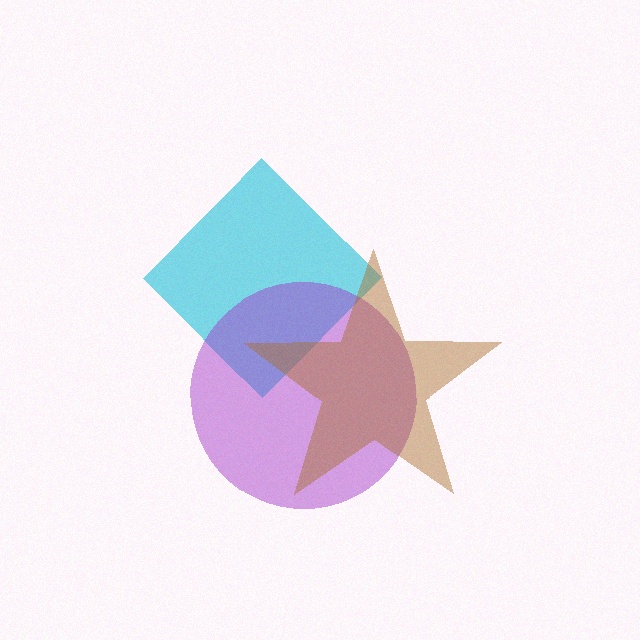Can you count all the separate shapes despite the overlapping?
Yes, there are 3 separate shapes.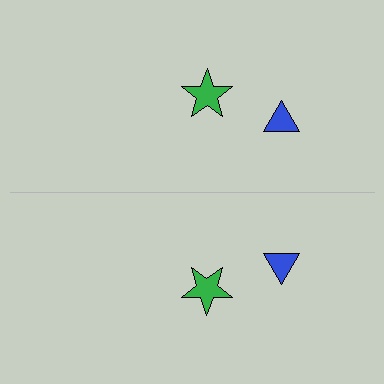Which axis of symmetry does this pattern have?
The pattern has a horizontal axis of symmetry running through the center of the image.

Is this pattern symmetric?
Yes, this pattern has bilateral (reflection) symmetry.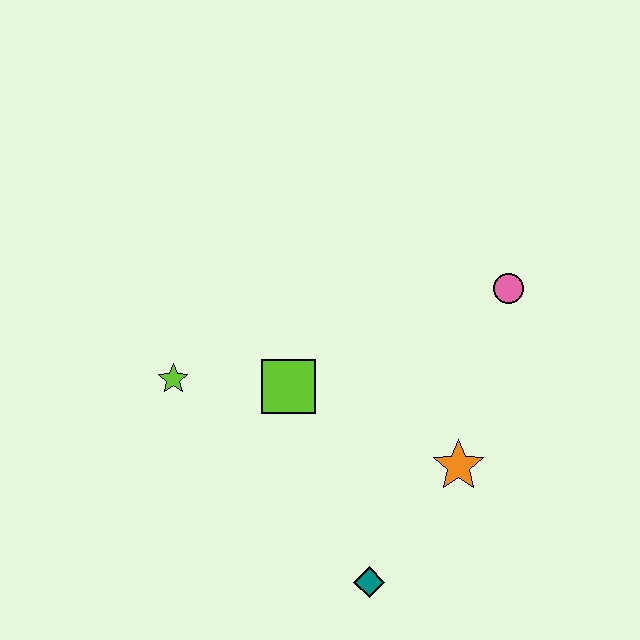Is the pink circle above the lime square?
Yes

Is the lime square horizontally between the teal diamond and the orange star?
No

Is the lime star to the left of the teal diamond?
Yes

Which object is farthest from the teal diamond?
The pink circle is farthest from the teal diamond.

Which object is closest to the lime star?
The lime square is closest to the lime star.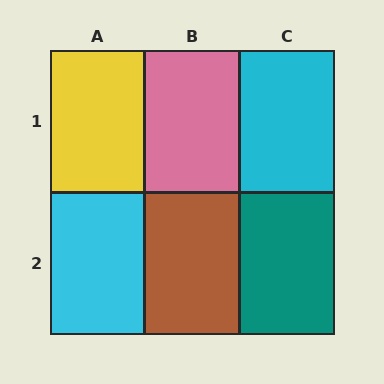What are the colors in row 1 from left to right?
Yellow, pink, cyan.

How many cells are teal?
1 cell is teal.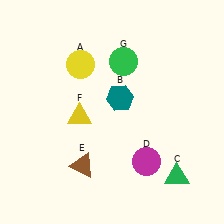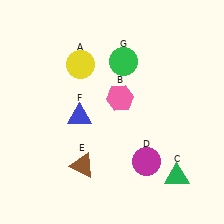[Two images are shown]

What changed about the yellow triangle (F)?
In Image 1, F is yellow. In Image 2, it changed to blue.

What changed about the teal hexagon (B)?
In Image 1, B is teal. In Image 2, it changed to pink.